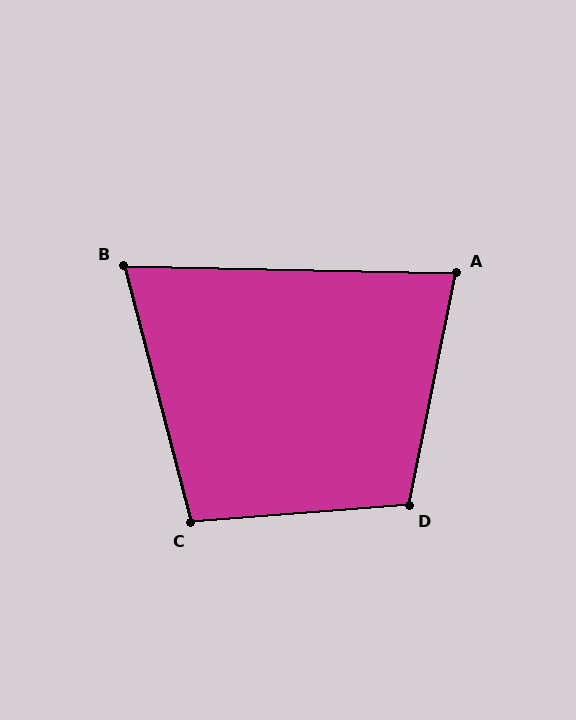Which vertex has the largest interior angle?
D, at approximately 106 degrees.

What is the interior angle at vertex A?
Approximately 80 degrees (acute).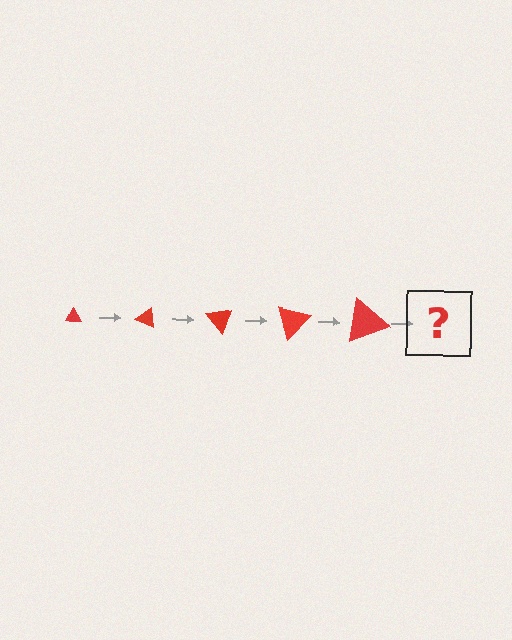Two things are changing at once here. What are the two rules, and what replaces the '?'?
The two rules are that the triangle grows larger each step and it rotates 25 degrees each step. The '?' should be a triangle, larger than the previous one and rotated 125 degrees from the start.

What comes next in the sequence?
The next element should be a triangle, larger than the previous one and rotated 125 degrees from the start.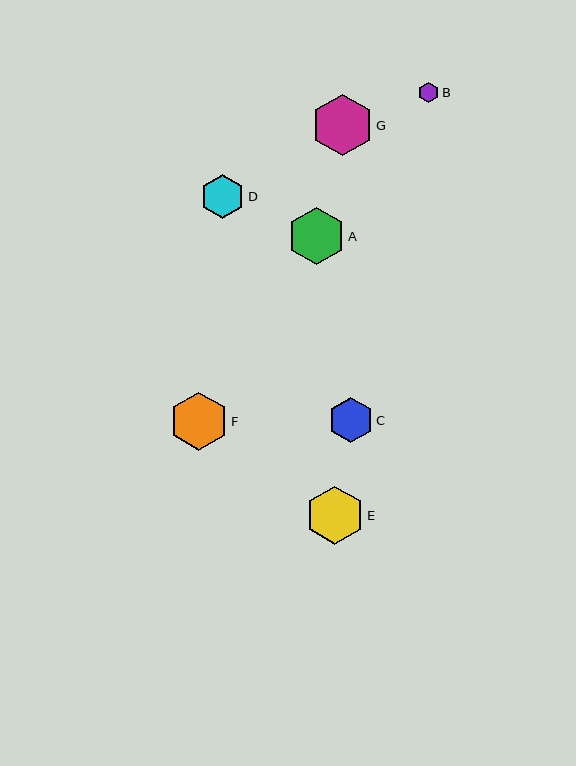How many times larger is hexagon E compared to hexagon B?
Hexagon E is approximately 2.9 times the size of hexagon B.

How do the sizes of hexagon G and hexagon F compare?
Hexagon G and hexagon F are approximately the same size.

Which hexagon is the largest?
Hexagon G is the largest with a size of approximately 62 pixels.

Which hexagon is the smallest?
Hexagon B is the smallest with a size of approximately 20 pixels.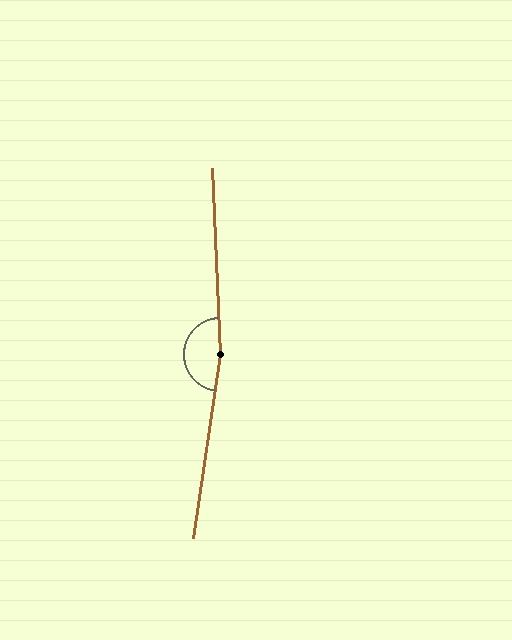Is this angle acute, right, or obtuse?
It is obtuse.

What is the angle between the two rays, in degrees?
Approximately 169 degrees.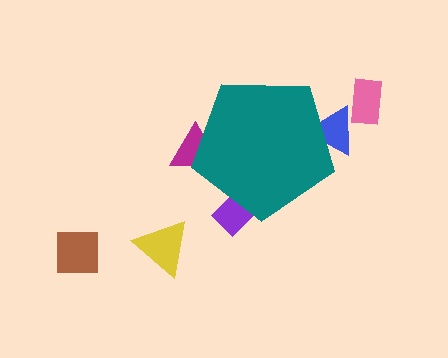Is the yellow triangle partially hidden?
No, the yellow triangle is fully visible.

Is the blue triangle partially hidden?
Yes, the blue triangle is partially hidden behind the teal pentagon.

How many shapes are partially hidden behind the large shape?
3 shapes are partially hidden.